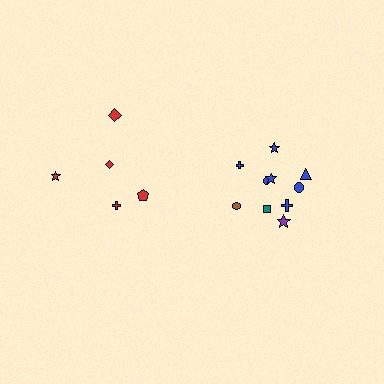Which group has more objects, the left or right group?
The right group.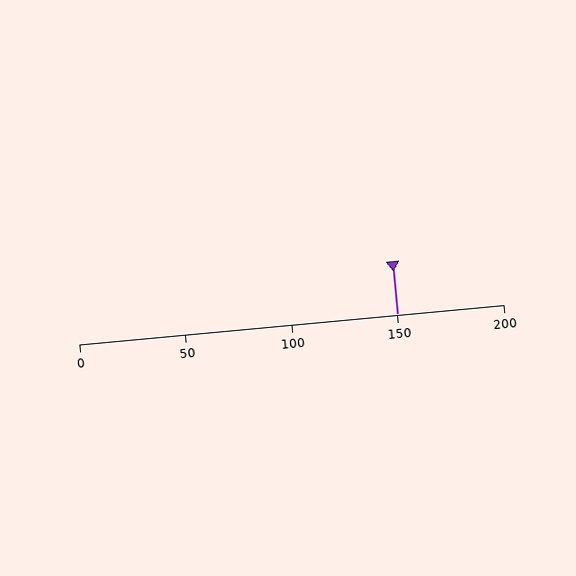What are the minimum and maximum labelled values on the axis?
The axis runs from 0 to 200.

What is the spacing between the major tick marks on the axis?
The major ticks are spaced 50 apart.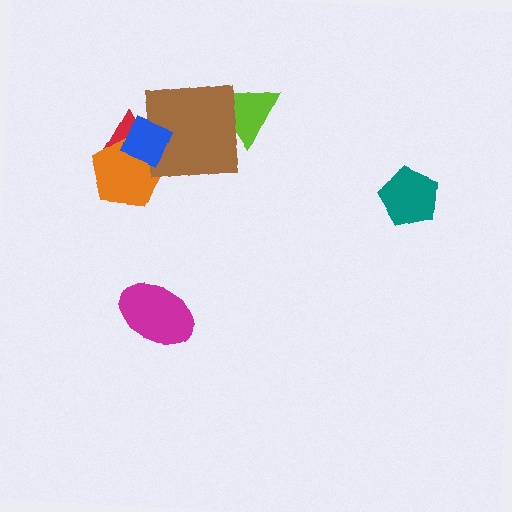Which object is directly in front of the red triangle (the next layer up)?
The orange pentagon is directly in front of the red triangle.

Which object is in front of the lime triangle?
The brown square is in front of the lime triangle.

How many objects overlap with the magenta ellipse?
0 objects overlap with the magenta ellipse.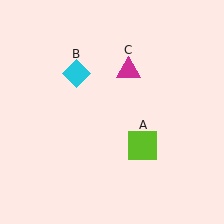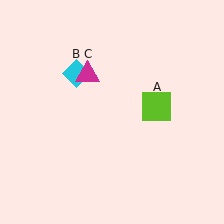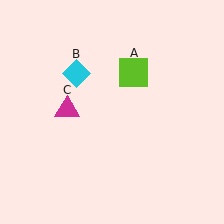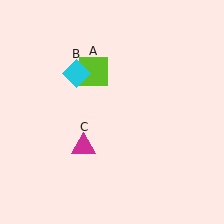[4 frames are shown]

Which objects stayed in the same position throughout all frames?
Cyan diamond (object B) remained stationary.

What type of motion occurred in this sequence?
The lime square (object A), magenta triangle (object C) rotated counterclockwise around the center of the scene.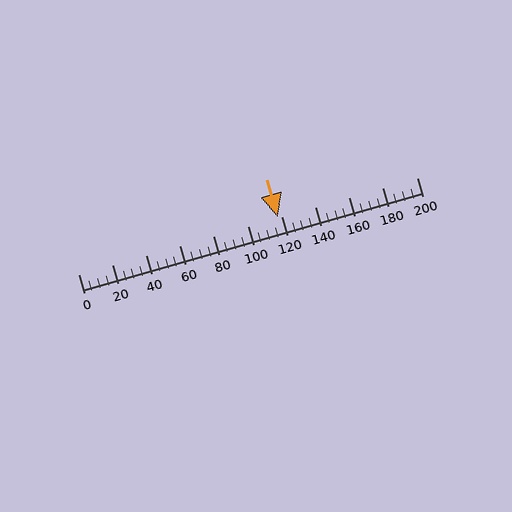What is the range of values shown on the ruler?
The ruler shows values from 0 to 200.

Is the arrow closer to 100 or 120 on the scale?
The arrow is closer to 120.